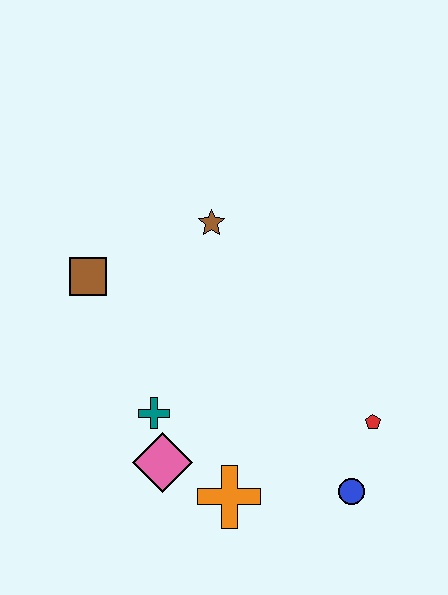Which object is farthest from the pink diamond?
The brown star is farthest from the pink diamond.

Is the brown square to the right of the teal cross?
No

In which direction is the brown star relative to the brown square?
The brown star is to the right of the brown square.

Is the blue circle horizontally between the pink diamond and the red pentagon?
Yes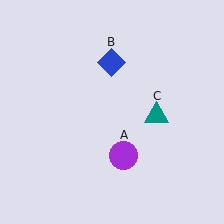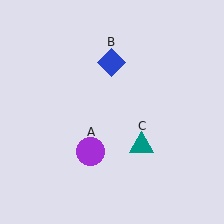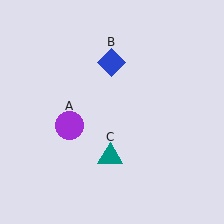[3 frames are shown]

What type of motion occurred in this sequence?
The purple circle (object A), teal triangle (object C) rotated clockwise around the center of the scene.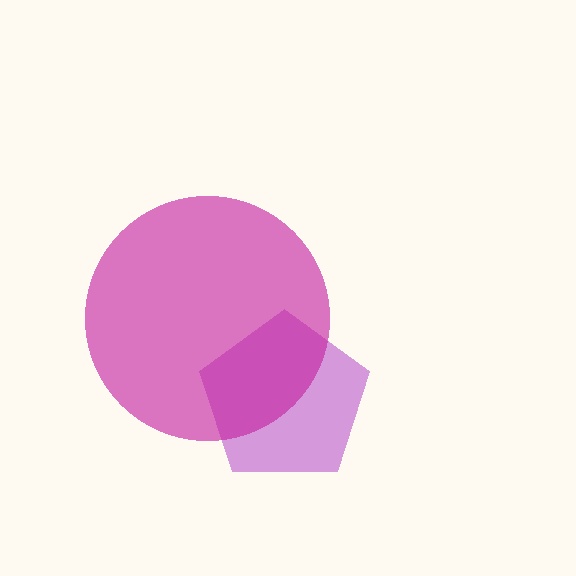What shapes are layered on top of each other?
The layered shapes are: a purple pentagon, a magenta circle.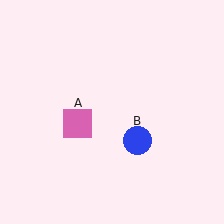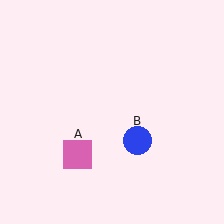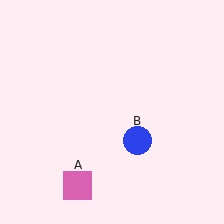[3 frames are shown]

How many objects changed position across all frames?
1 object changed position: pink square (object A).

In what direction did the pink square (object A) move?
The pink square (object A) moved down.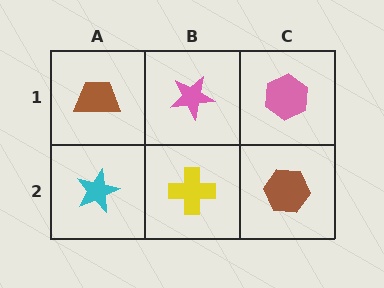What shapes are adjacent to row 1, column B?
A yellow cross (row 2, column B), a brown trapezoid (row 1, column A), a pink hexagon (row 1, column C).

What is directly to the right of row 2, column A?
A yellow cross.